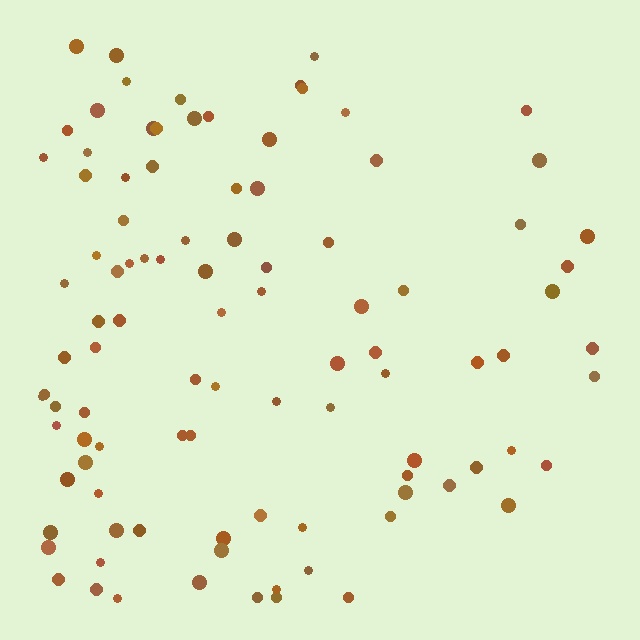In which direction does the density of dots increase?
From right to left, with the left side densest.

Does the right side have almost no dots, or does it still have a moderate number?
Still a moderate number, just noticeably fewer than the left.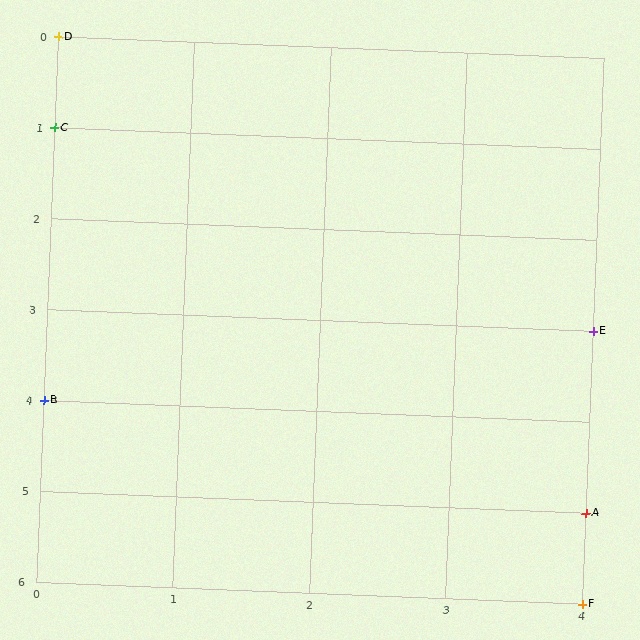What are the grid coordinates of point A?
Point A is at grid coordinates (4, 5).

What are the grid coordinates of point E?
Point E is at grid coordinates (4, 3).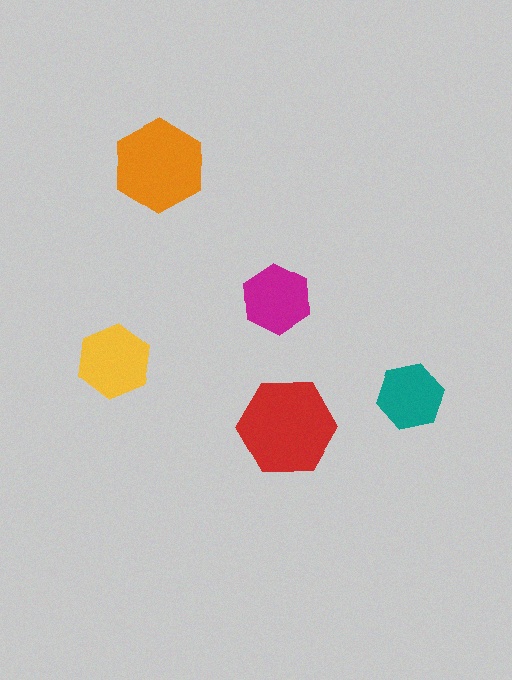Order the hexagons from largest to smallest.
the red one, the orange one, the yellow one, the magenta one, the teal one.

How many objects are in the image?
There are 5 objects in the image.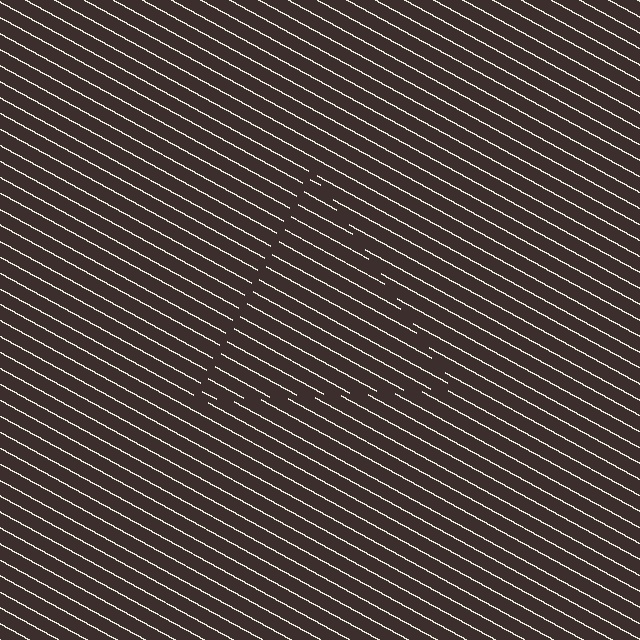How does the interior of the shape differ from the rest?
The interior of the shape contains the same grating, shifted by half a period — the contour is defined by the phase discontinuity where line-ends from the inner and outer gratings abut.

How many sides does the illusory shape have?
3 sides — the line-ends trace a triangle.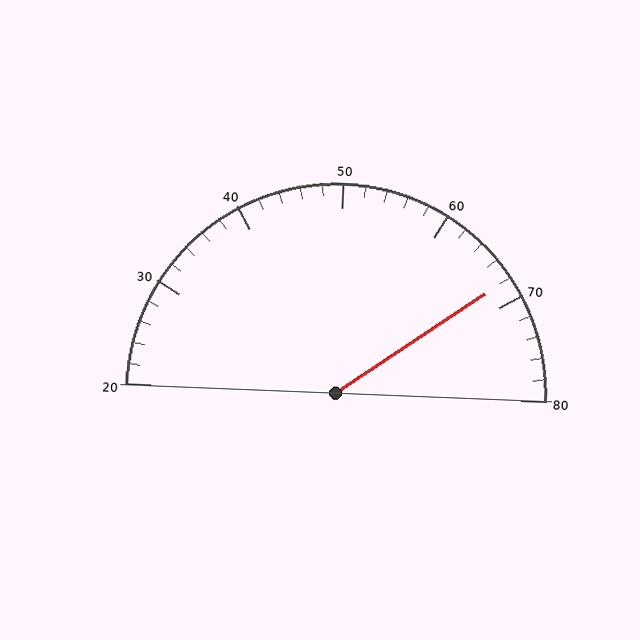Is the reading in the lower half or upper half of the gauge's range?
The reading is in the upper half of the range (20 to 80).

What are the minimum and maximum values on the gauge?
The gauge ranges from 20 to 80.